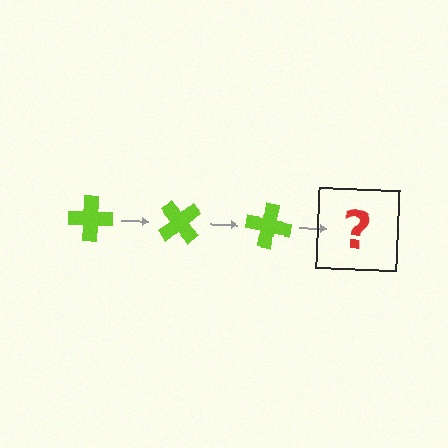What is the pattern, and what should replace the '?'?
The pattern is that the cross rotates 50 degrees each step. The '?' should be a lime cross rotated 150 degrees.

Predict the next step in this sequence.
The next step is a lime cross rotated 150 degrees.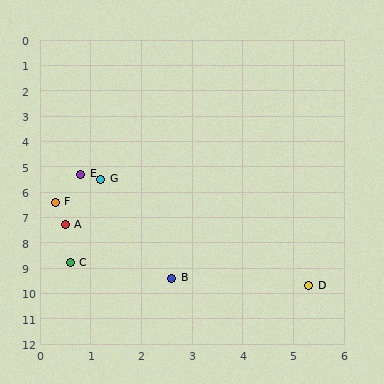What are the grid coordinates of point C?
Point C is at approximately (0.6, 8.8).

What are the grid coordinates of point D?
Point D is at approximately (5.3, 9.7).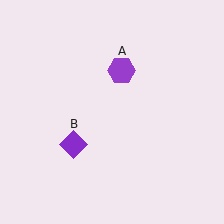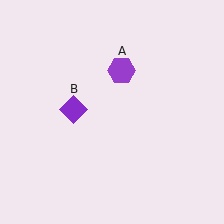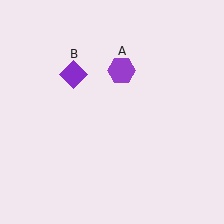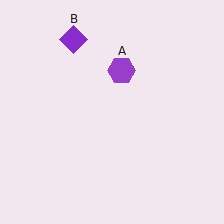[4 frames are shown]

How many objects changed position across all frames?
1 object changed position: purple diamond (object B).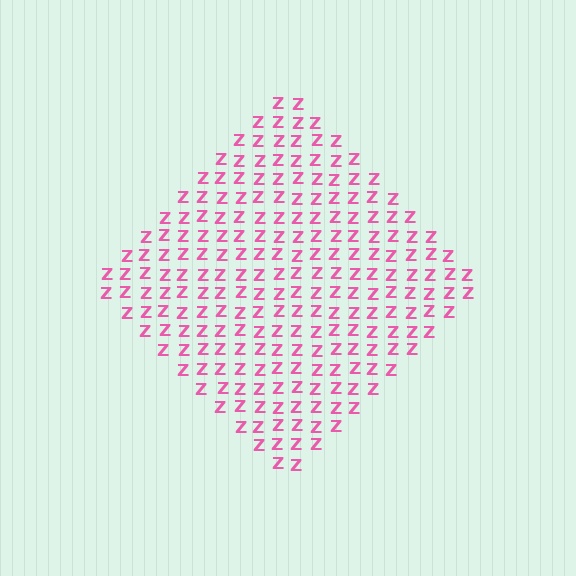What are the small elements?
The small elements are letter Z's.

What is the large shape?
The large shape is a diamond.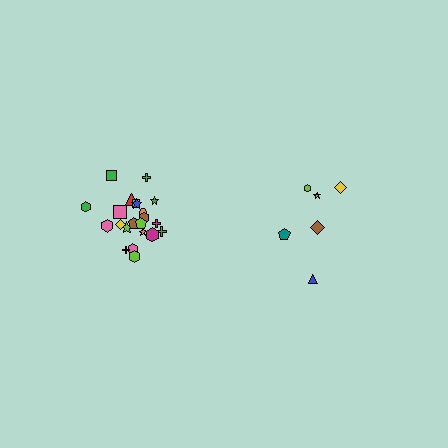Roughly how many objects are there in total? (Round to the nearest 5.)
Roughly 30 objects in total.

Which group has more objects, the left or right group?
The left group.